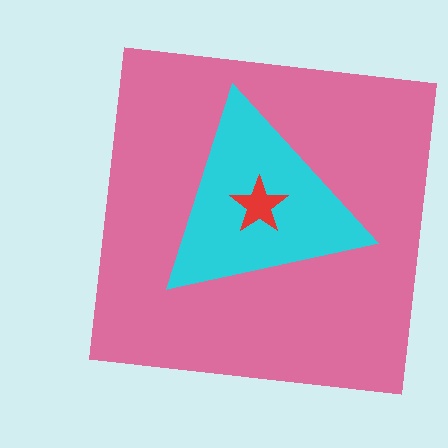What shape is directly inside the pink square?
The cyan triangle.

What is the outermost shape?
The pink square.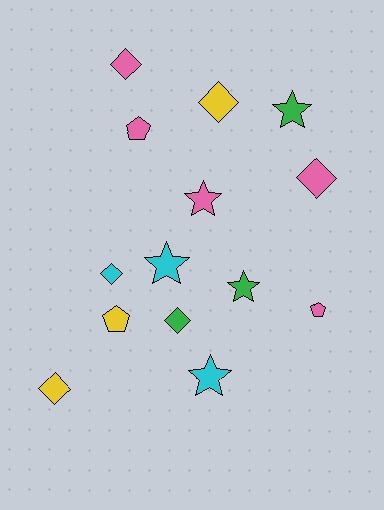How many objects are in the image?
There are 14 objects.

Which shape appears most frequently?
Diamond, with 6 objects.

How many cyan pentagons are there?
There are no cyan pentagons.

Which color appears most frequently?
Pink, with 5 objects.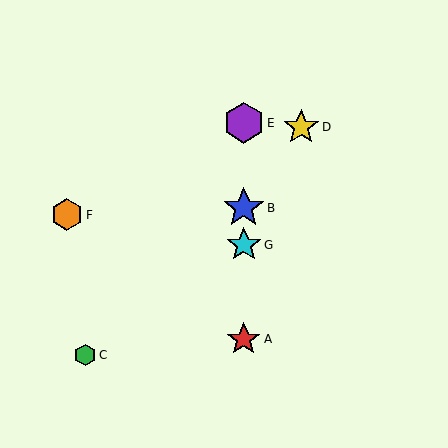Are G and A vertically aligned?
Yes, both are at x≈244.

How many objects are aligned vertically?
4 objects (A, B, E, G) are aligned vertically.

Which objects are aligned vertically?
Objects A, B, E, G are aligned vertically.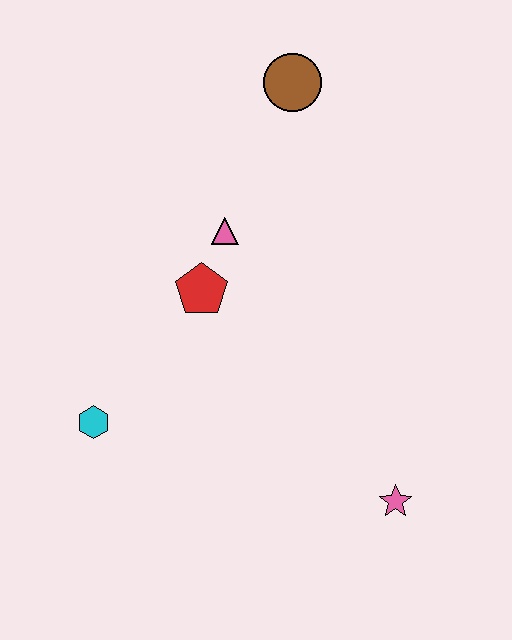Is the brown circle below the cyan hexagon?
No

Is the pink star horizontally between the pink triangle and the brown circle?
No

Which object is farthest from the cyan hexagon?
The brown circle is farthest from the cyan hexagon.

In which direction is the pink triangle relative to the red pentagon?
The pink triangle is above the red pentagon.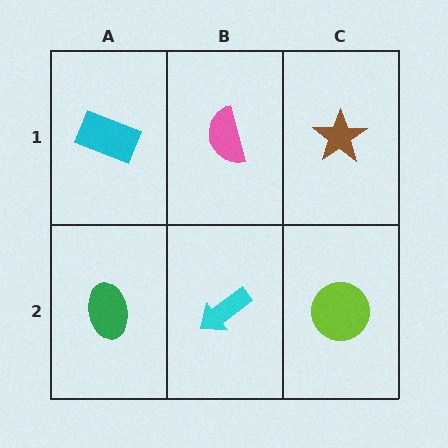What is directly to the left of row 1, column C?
A pink semicircle.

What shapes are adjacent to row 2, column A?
A cyan rectangle (row 1, column A), a cyan arrow (row 2, column B).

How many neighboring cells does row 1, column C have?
2.